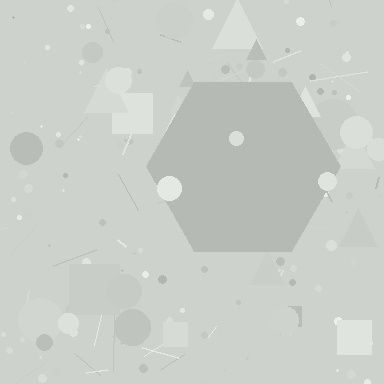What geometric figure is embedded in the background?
A hexagon is embedded in the background.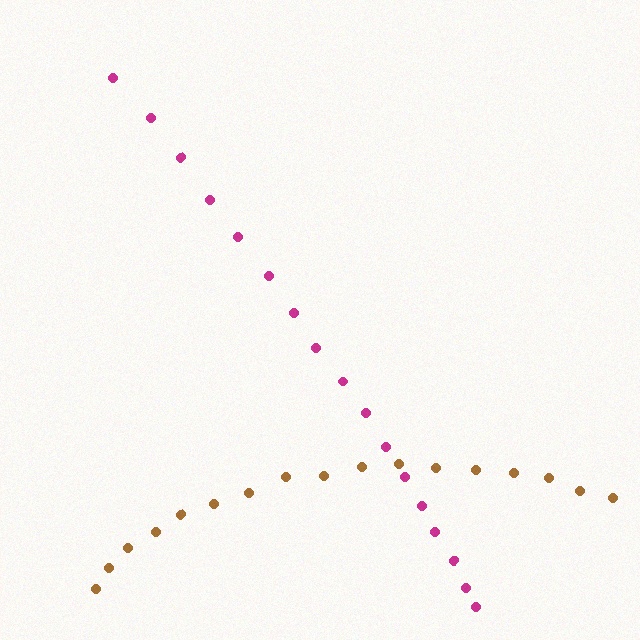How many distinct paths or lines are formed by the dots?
There are 2 distinct paths.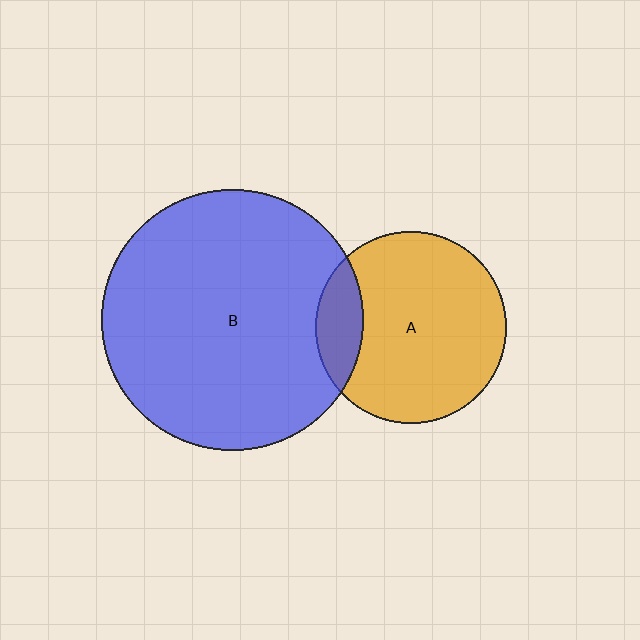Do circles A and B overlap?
Yes.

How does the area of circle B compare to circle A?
Approximately 1.9 times.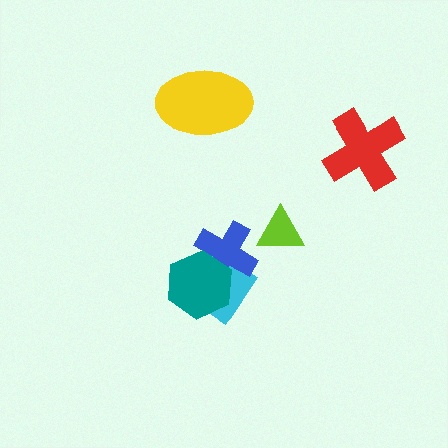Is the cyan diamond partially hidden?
Yes, it is partially covered by another shape.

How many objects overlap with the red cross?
0 objects overlap with the red cross.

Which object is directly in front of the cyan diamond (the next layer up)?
The blue cross is directly in front of the cyan diamond.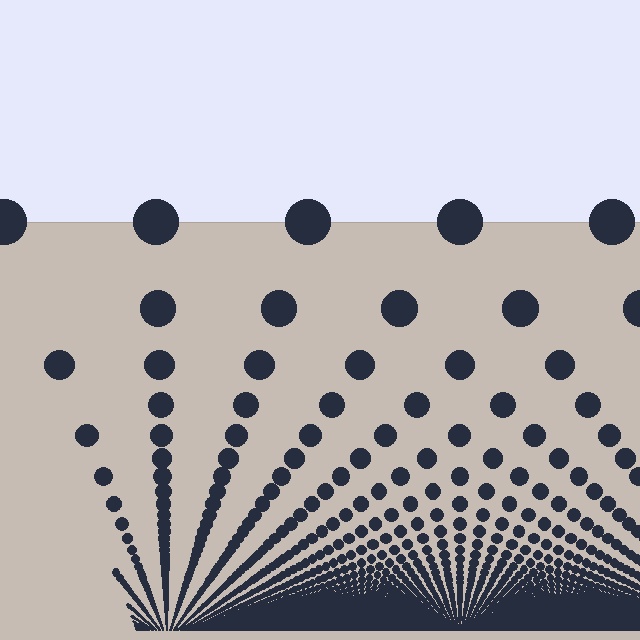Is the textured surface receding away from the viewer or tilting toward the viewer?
The surface appears to tilt toward the viewer. Texture elements get larger and sparser toward the top.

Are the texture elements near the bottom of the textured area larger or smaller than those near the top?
Smaller. The gradient is inverted — elements near the bottom are smaller and denser.